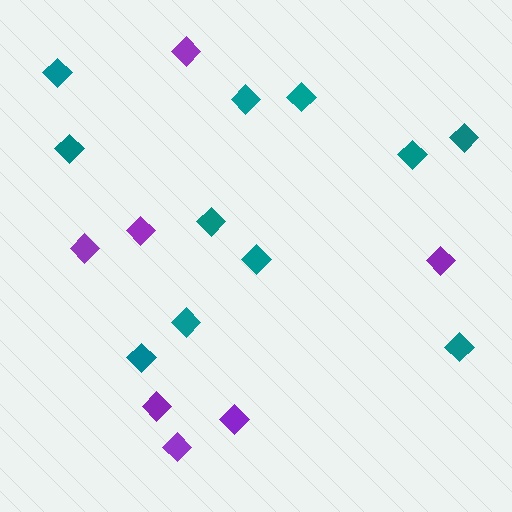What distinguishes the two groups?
There are 2 groups: one group of purple diamonds (7) and one group of teal diamonds (11).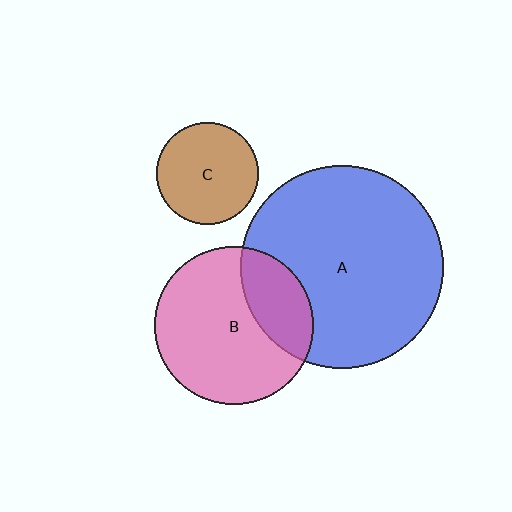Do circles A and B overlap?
Yes.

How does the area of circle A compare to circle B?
Approximately 1.6 times.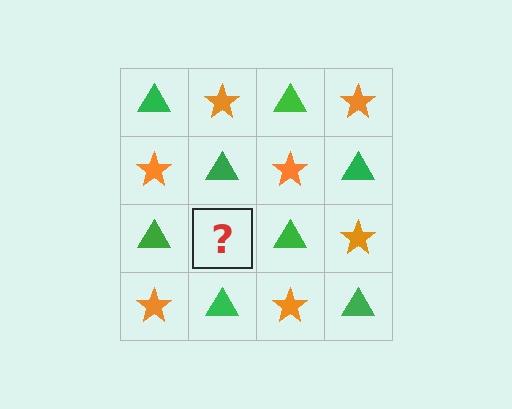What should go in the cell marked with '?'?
The missing cell should contain an orange star.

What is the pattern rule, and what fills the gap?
The rule is that it alternates green triangle and orange star in a checkerboard pattern. The gap should be filled with an orange star.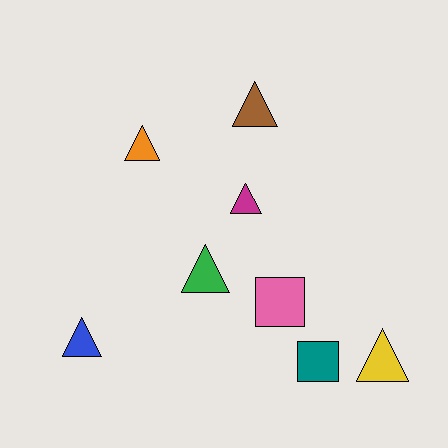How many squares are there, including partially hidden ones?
There are 2 squares.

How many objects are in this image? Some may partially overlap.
There are 8 objects.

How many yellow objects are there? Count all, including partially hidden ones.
There is 1 yellow object.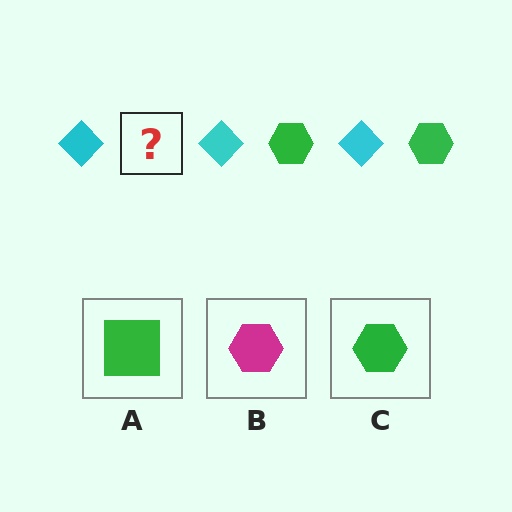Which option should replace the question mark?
Option C.